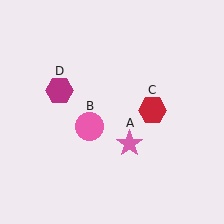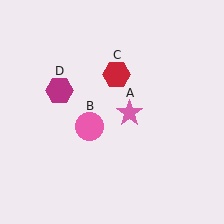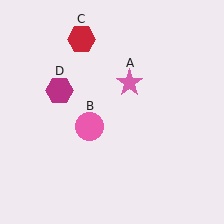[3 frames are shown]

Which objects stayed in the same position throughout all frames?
Pink circle (object B) and magenta hexagon (object D) remained stationary.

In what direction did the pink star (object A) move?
The pink star (object A) moved up.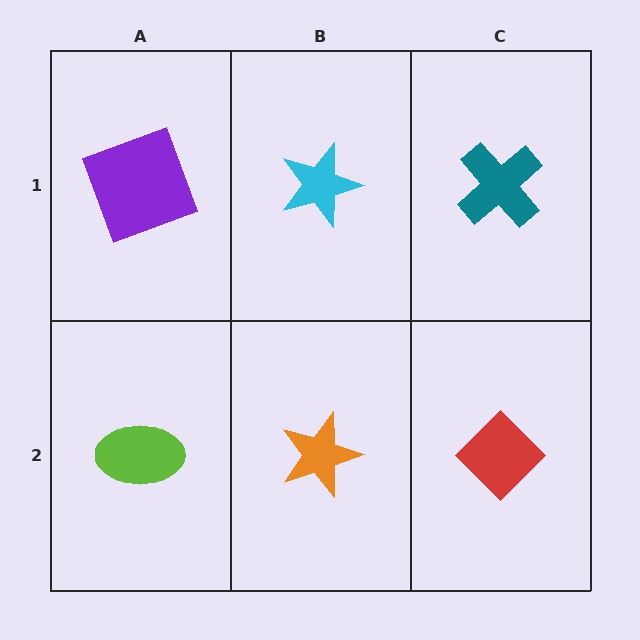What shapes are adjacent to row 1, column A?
A lime ellipse (row 2, column A), a cyan star (row 1, column B).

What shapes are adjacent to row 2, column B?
A cyan star (row 1, column B), a lime ellipse (row 2, column A), a red diamond (row 2, column C).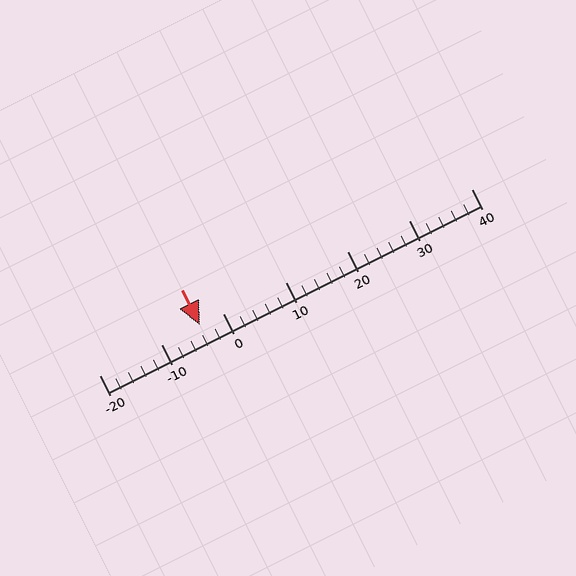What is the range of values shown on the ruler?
The ruler shows values from -20 to 40.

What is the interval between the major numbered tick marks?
The major tick marks are spaced 10 units apart.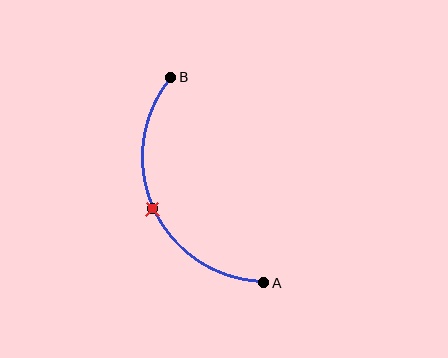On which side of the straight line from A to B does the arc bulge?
The arc bulges to the left of the straight line connecting A and B.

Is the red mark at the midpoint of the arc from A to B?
Yes. The red mark lies on the arc at equal arc-length from both A and B — it is the arc midpoint.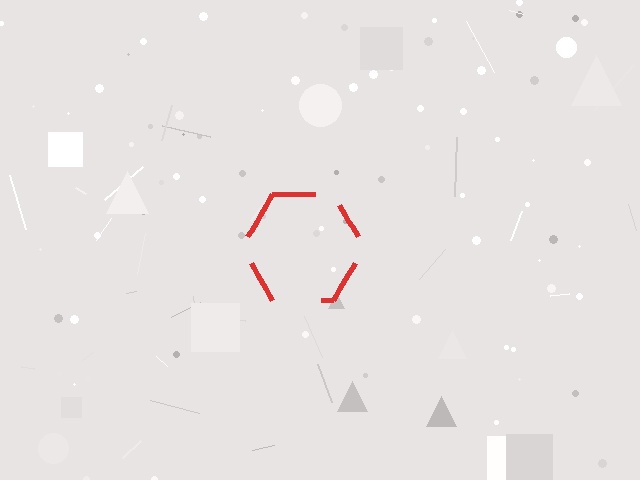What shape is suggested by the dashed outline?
The dashed outline suggests a hexagon.